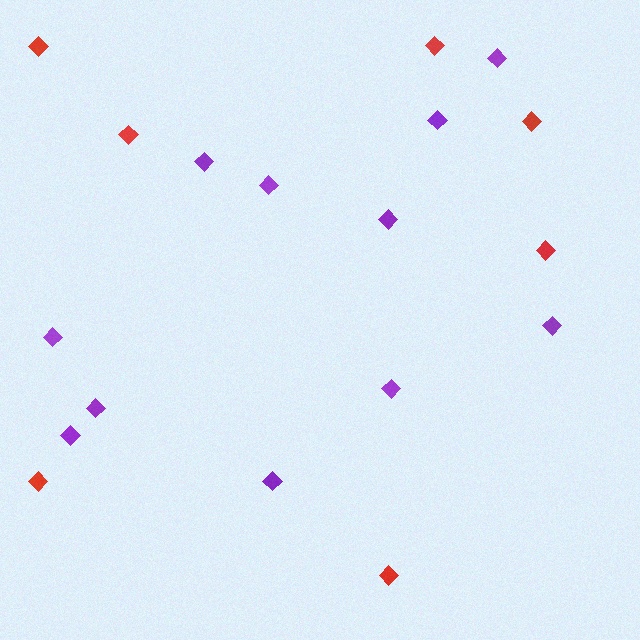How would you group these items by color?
There are 2 groups: one group of purple diamonds (11) and one group of red diamonds (7).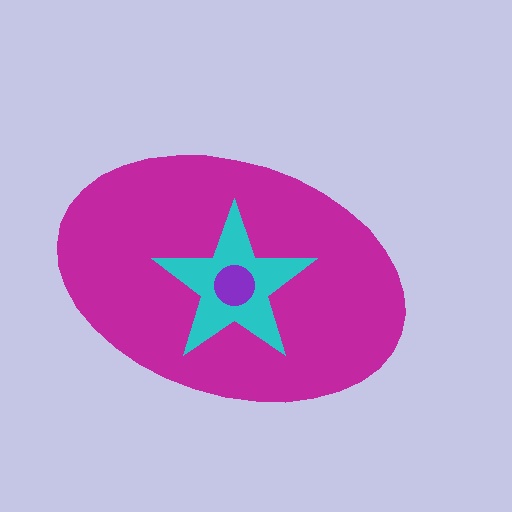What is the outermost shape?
The magenta ellipse.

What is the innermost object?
The purple circle.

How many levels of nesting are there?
3.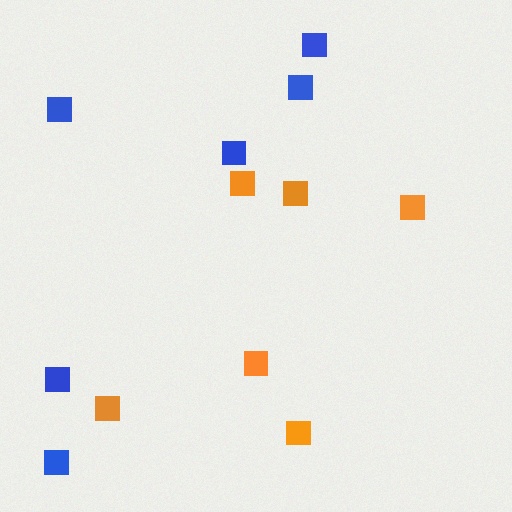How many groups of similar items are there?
There are 2 groups: one group of blue squares (6) and one group of orange squares (6).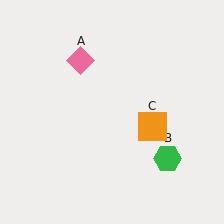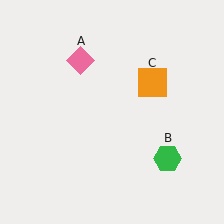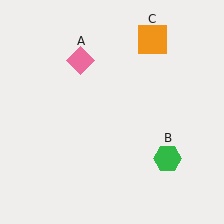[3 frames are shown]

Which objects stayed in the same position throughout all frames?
Pink diamond (object A) and green hexagon (object B) remained stationary.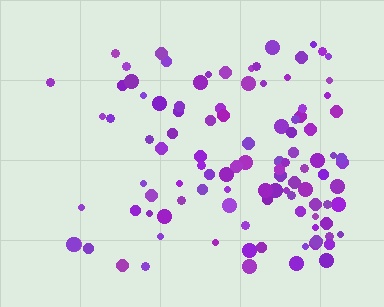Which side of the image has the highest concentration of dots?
The right.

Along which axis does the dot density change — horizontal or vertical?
Horizontal.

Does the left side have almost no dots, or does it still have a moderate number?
Still a moderate number, just noticeably fewer than the right.